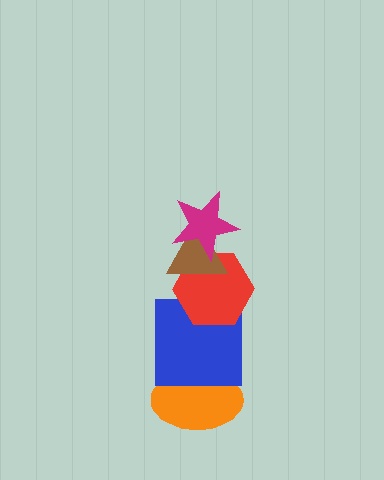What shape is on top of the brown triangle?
The magenta star is on top of the brown triangle.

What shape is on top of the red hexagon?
The brown triangle is on top of the red hexagon.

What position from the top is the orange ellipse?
The orange ellipse is 5th from the top.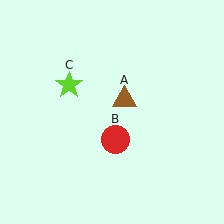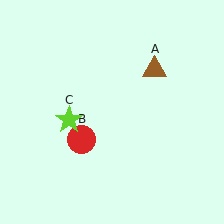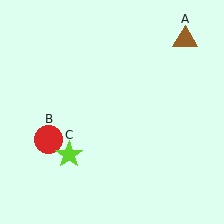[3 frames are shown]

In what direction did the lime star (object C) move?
The lime star (object C) moved down.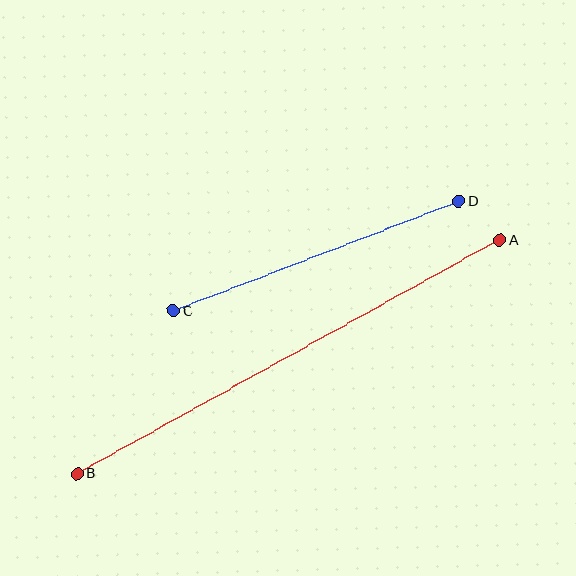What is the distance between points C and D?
The distance is approximately 305 pixels.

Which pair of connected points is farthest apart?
Points A and B are farthest apart.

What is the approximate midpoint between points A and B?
The midpoint is at approximately (288, 357) pixels.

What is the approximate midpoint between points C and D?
The midpoint is at approximately (316, 256) pixels.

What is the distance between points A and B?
The distance is approximately 483 pixels.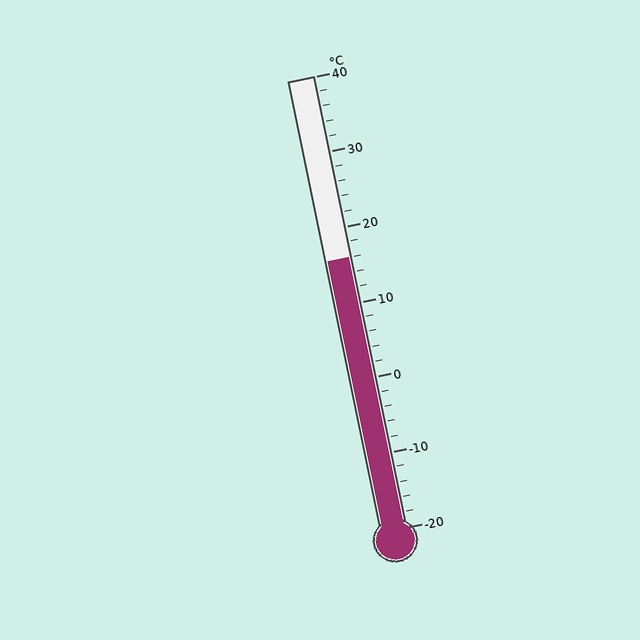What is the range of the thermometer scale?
The thermometer scale ranges from -20°C to 40°C.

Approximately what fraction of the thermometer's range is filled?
The thermometer is filled to approximately 60% of its range.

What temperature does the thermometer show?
The thermometer shows approximately 16°C.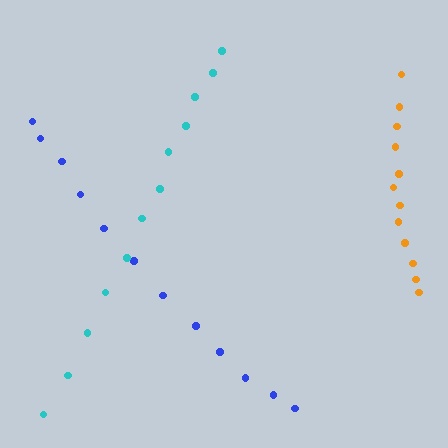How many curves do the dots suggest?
There are 3 distinct paths.